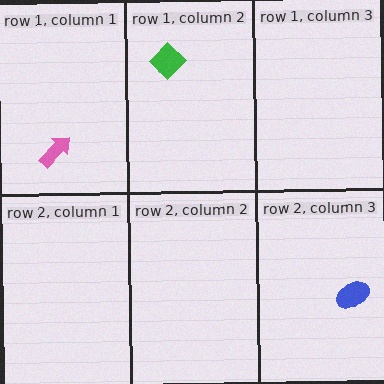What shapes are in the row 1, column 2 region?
The green diamond.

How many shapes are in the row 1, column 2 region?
1.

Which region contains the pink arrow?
The row 1, column 1 region.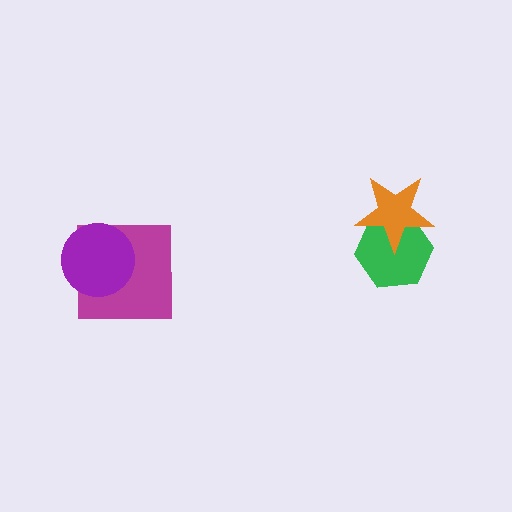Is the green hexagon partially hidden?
Yes, it is partially covered by another shape.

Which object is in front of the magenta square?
The purple circle is in front of the magenta square.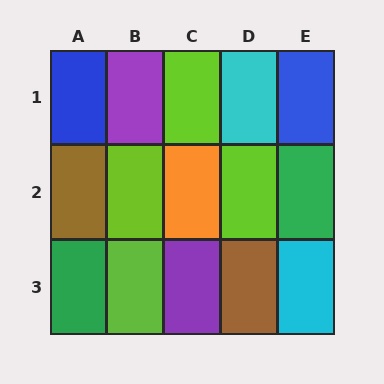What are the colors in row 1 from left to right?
Blue, purple, lime, cyan, blue.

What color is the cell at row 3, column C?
Purple.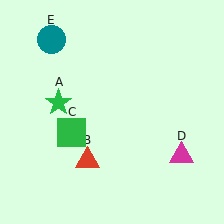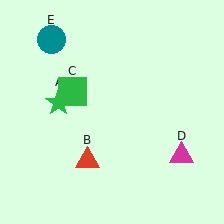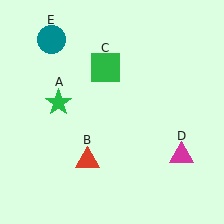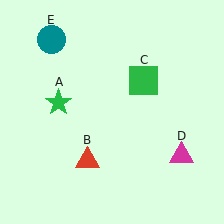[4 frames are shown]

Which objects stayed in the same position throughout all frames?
Green star (object A) and red triangle (object B) and magenta triangle (object D) and teal circle (object E) remained stationary.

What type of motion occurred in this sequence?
The green square (object C) rotated clockwise around the center of the scene.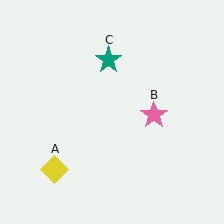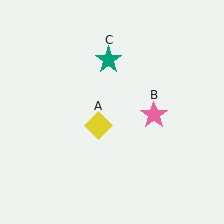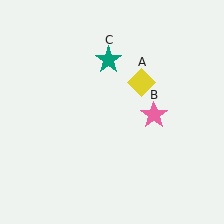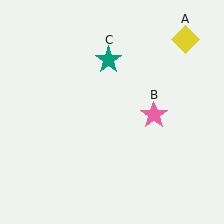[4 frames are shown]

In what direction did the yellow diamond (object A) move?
The yellow diamond (object A) moved up and to the right.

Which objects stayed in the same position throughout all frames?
Pink star (object B) and teal star (object C) remained stationary.